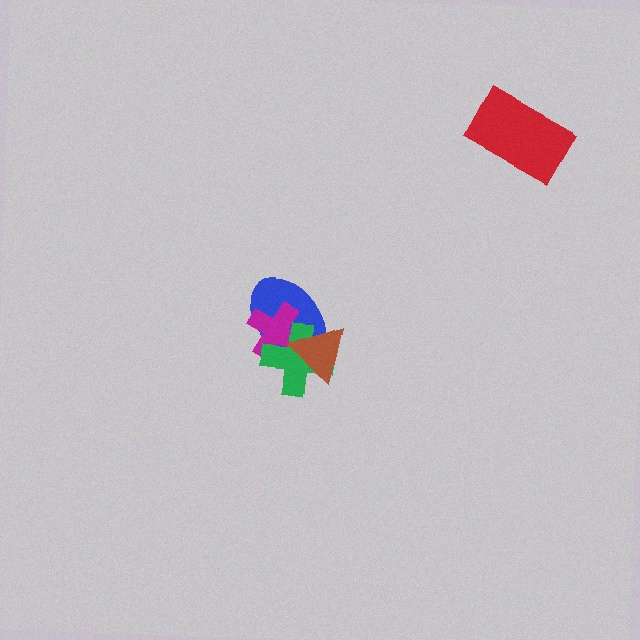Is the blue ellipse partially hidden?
Yes, it is partially covered by another shape.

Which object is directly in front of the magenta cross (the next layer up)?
The green cross is directly in front of the magenta cross.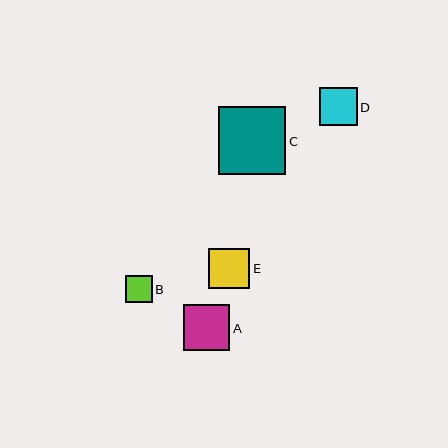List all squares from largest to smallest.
From largest to smallest: C, A, E, D, B.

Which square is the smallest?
Square B is the smallest with a size of approximately 27 pixels.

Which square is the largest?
Square C is the largest with a size of approximately 68 pixels.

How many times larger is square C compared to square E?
Square C is approximately 1.7 times the size of square E.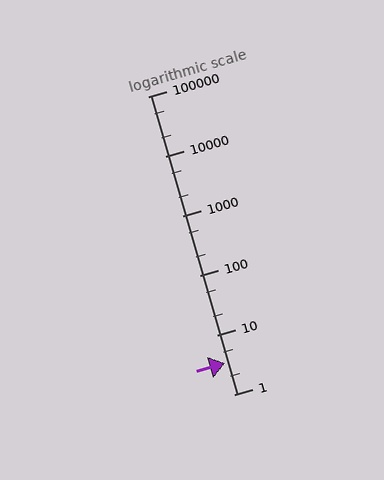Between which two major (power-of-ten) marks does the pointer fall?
The pointer is between 1 and 10.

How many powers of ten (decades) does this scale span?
The scale spans 5 decades, from 1 to 100000.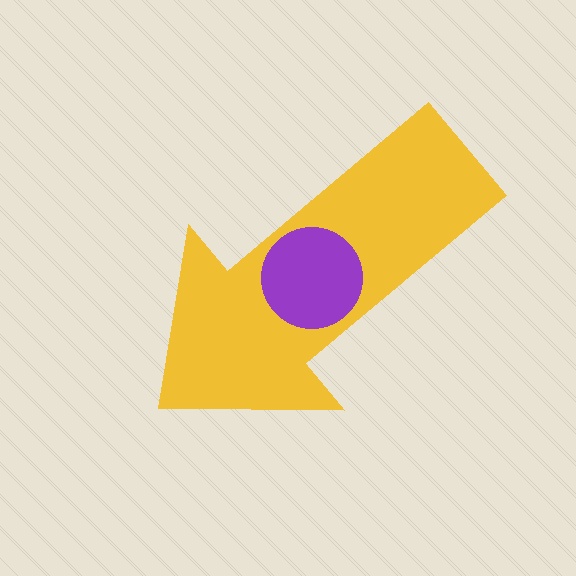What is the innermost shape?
The purple circle.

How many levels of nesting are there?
2.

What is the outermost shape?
The yellow arrow.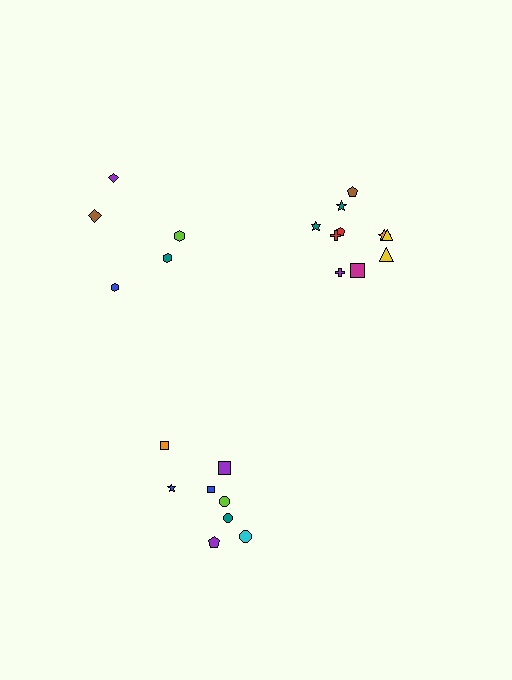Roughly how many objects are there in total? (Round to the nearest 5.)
Roughly 25 objects in total.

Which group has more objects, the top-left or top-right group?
The top-right group.